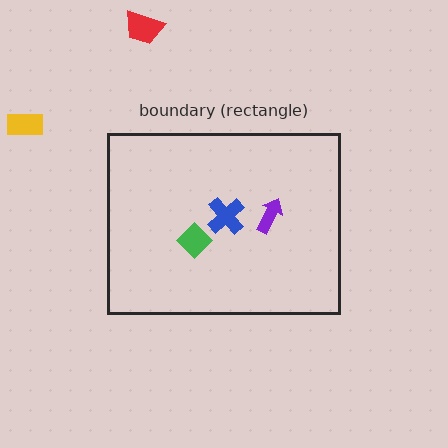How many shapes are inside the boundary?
3 inside, 2 outside.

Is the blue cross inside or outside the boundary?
Inside.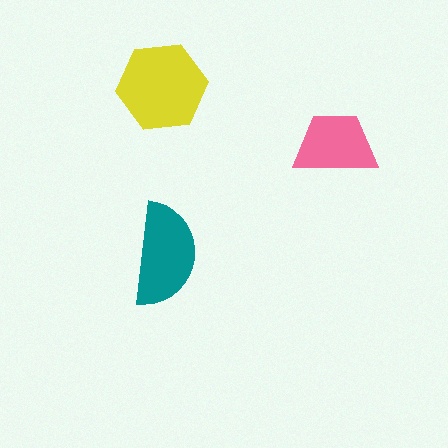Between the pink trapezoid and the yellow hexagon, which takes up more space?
The yellow hexagon.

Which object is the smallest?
The pink trapezoid.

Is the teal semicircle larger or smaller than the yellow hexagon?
Smaller.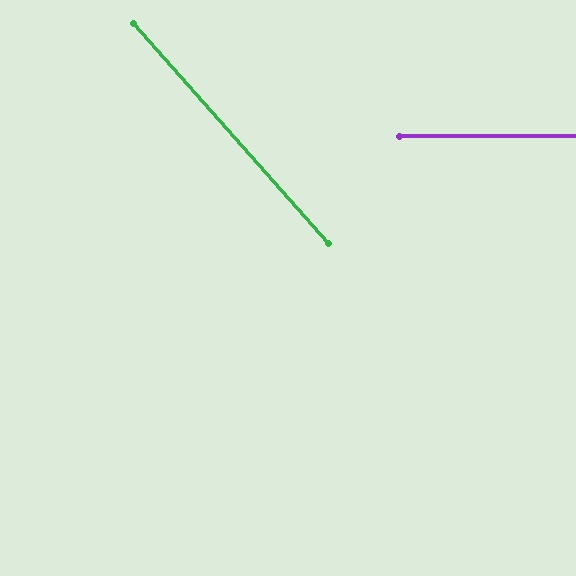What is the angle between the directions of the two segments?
Approximately 48 degrees.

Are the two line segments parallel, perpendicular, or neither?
Neither parallel nor perpendicular — they differ by about 48°.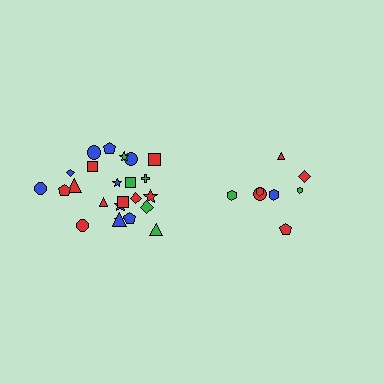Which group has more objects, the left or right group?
The left group.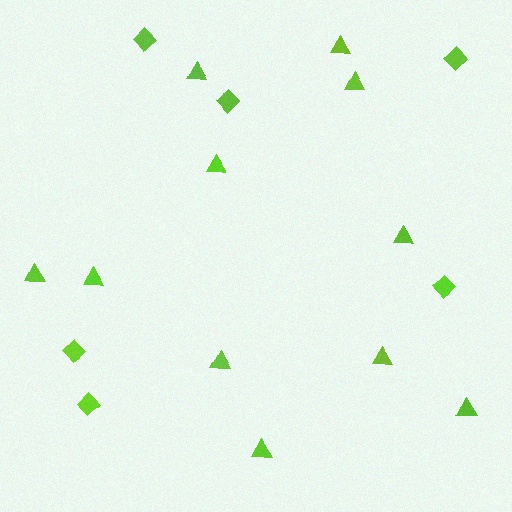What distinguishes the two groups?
There are 2 groups: one group of diamonds (6) and one group of triangles (11).